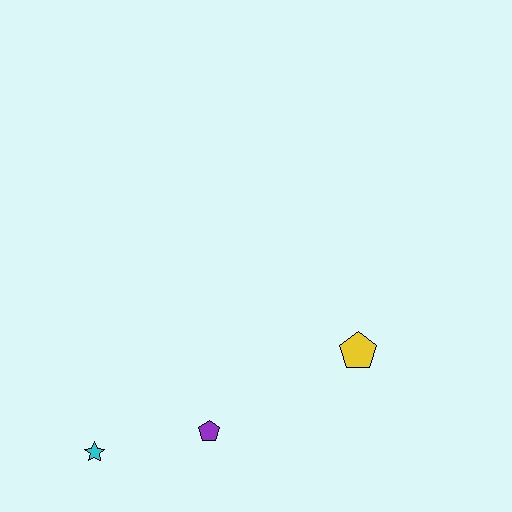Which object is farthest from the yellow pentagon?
The cyan star is farthest from the yellow pentagon.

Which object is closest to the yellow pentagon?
The purple pentagon is closest to the yellow pentagon.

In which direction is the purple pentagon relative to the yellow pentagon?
The purple pentagon is to the left of the yellow pentagon.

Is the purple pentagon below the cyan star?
No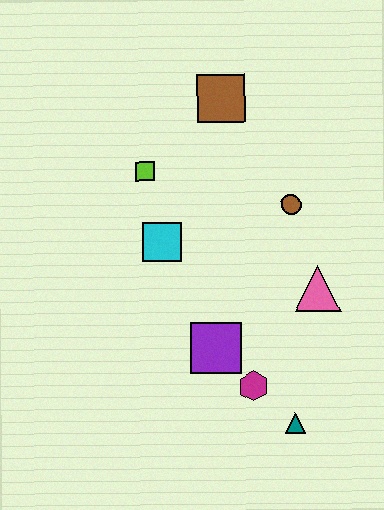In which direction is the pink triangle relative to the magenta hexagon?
The pink triangle is above the magenta hexagon.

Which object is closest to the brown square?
The lime square is closest to the brown square.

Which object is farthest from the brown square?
The teal triangle is farthest from the brown square.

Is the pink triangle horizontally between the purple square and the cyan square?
No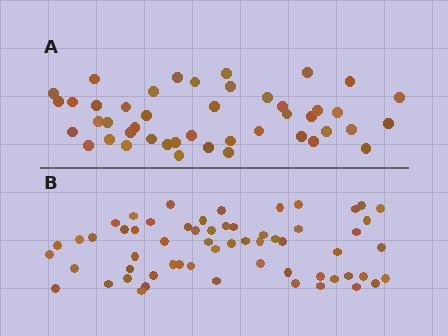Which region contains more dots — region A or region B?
Region B (the bottom region) has more dots.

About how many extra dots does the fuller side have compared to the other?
Region B has approximately 15 more dots than region A.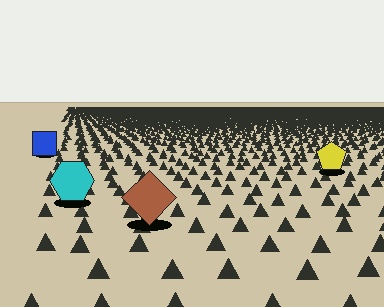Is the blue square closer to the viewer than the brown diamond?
No. The brown diamond is closer — you can tell from the texture gradient: the ground texture is coarser near it.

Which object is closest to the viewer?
The brown diamond is closest. The texture marks near it are larger and more spread out.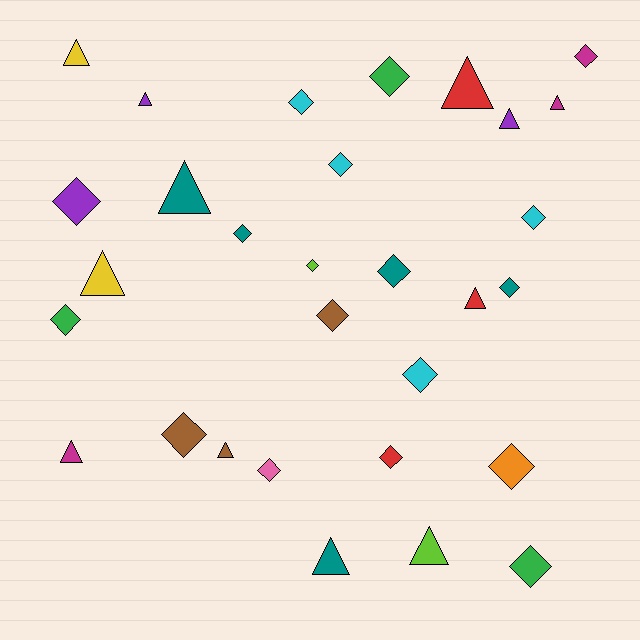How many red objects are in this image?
There are 3 red objects.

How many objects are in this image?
There are 30 objects.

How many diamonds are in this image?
There are 18 diamonds.